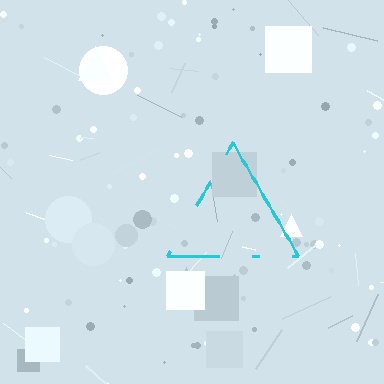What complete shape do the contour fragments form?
The contour fragments form a triangle.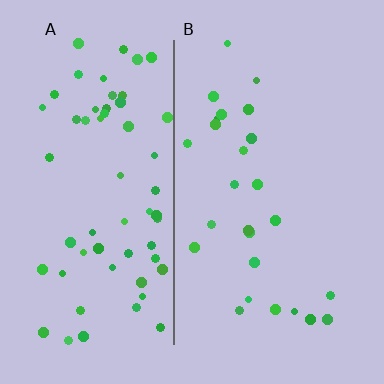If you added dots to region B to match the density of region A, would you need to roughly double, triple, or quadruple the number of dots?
Approximately double.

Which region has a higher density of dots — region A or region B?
A (the left).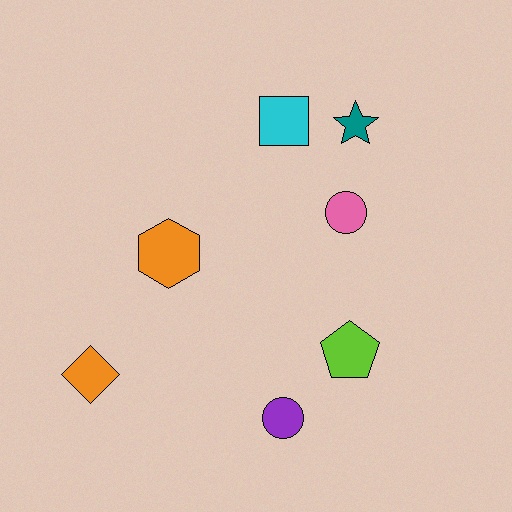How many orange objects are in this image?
There are 2 orange objects.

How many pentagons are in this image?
There is 1 pentagon.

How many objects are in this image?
There are 7 objects.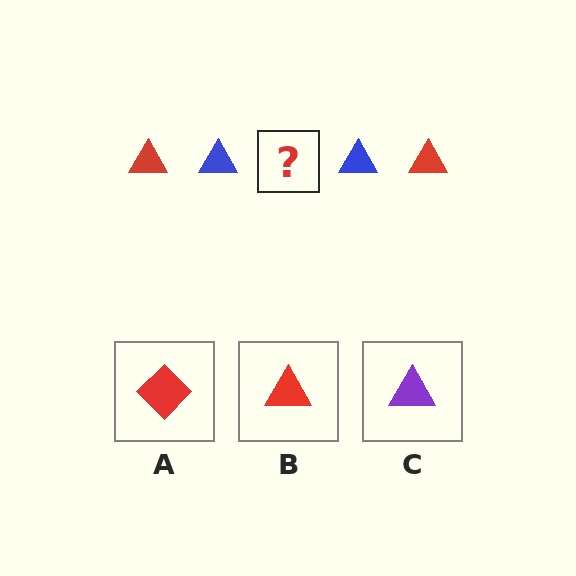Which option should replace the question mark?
Option B.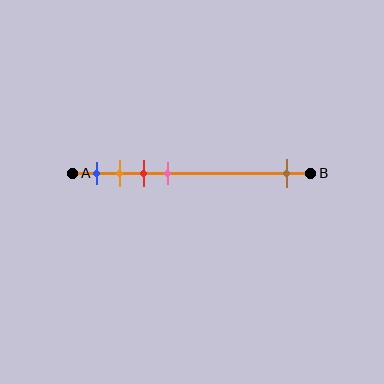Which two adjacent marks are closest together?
The orange and red marks are the closest adjacent pair.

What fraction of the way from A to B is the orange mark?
The orange mark is approximately 20% (0.2) of the way from A to B.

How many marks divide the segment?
There are 5 marks dividing the segment.